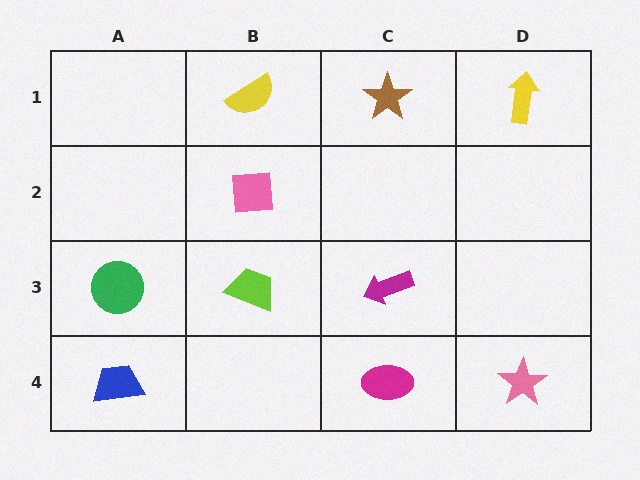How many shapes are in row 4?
3 shapes.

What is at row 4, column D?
A pink star.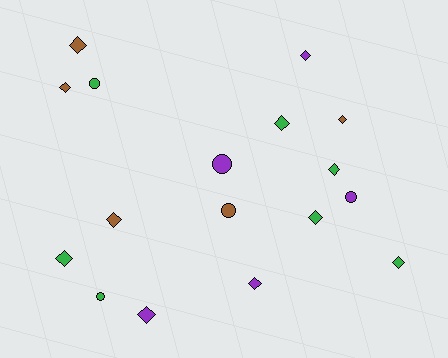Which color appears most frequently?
Green, with 7 objects.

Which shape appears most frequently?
Diamond, with 12 objects.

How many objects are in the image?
There are 17 objects.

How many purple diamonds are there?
There are 3 purple diamonds.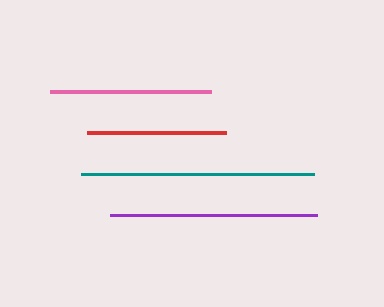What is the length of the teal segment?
The teal segment is approximately 233 pixels long.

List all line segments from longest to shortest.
From longest to shortest: teal, purple, pink, red.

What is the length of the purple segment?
The purple segment is approximately 207 pixels long.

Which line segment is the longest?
The teal line is the longest at approximately 233 pixels.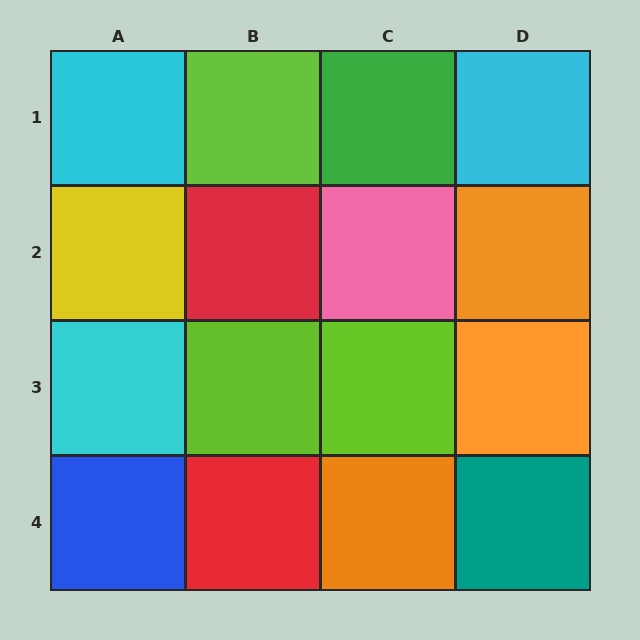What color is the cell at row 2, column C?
Pink.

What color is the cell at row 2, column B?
Red.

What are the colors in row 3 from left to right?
Cyan, lime, lime, orange.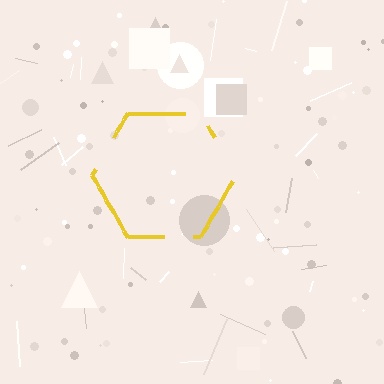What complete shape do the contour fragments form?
The contour fragments form a hexagon.